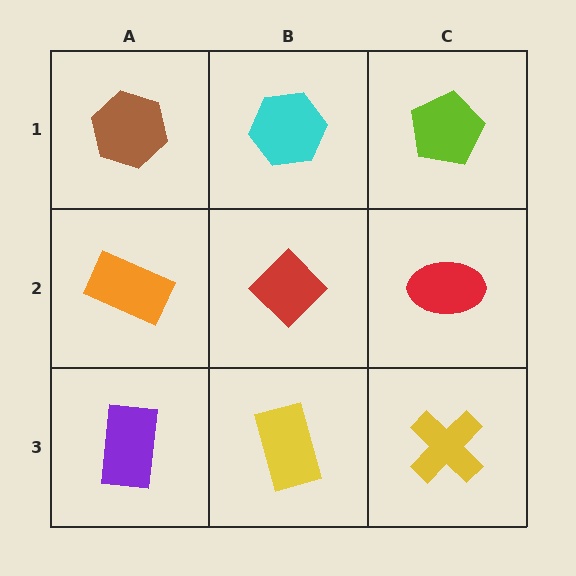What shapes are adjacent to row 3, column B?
A red diamond (row 2, column B), a purple rectangle (row 3, column A), a yellow cross (row 3, column C).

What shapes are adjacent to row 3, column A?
An orange rectangle (row 2, column A), a yellow rectangle (row 3, column B).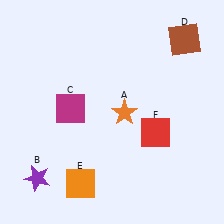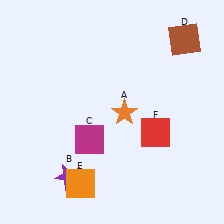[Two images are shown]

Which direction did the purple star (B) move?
The purple star (B) moved right.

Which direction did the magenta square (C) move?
The magenta square (C) moved down.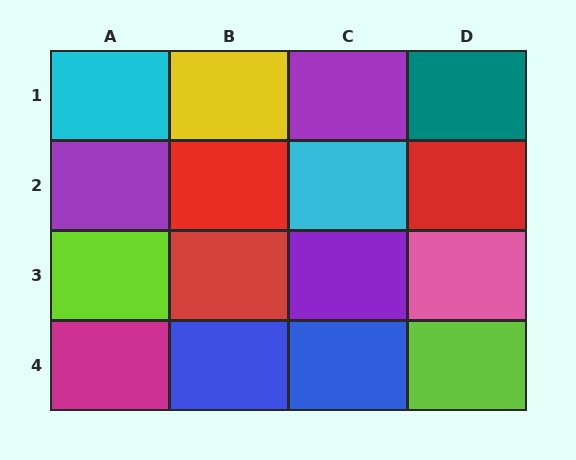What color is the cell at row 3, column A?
Lime.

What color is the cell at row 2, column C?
Cyan.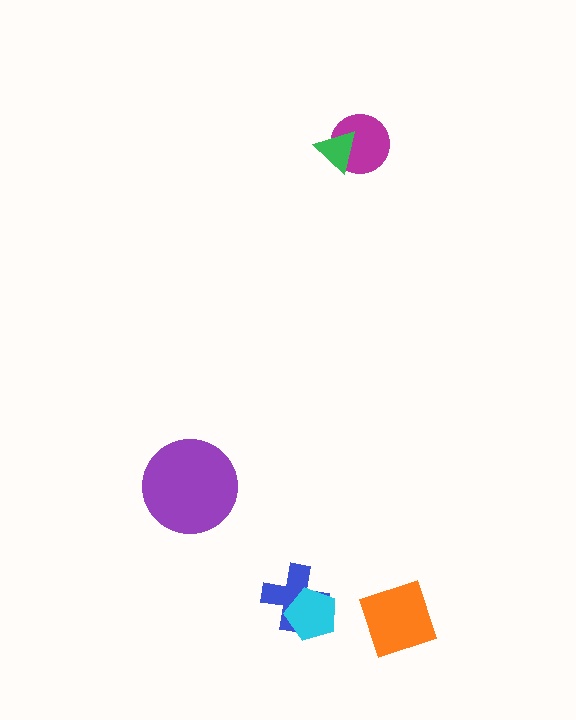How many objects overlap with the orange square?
0 objects overlap with the orange square.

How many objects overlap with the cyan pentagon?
1 object overlaps with the cyan pentagon.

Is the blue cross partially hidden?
Yes, it is partially covered by another shape.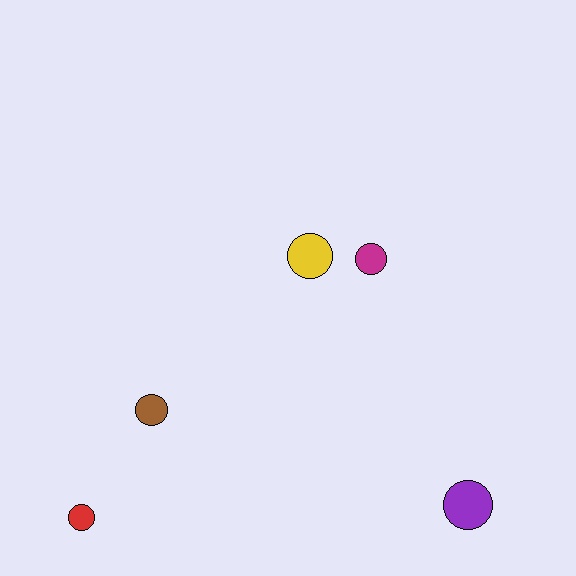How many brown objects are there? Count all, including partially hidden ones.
There is 1 brown object.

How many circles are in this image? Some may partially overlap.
There are 5 circles.